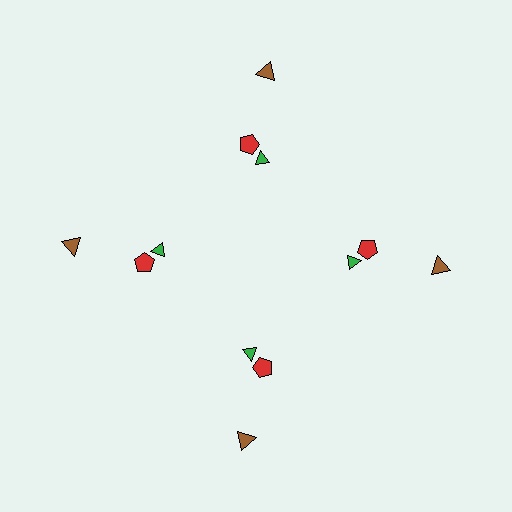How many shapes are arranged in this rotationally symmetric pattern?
There are 12 shapes, arranged in 4 groups of 3.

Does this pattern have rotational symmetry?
Yes, this pattern has 4-fold rotational symmetry. It looks the same after rotating 90 degrees around the center.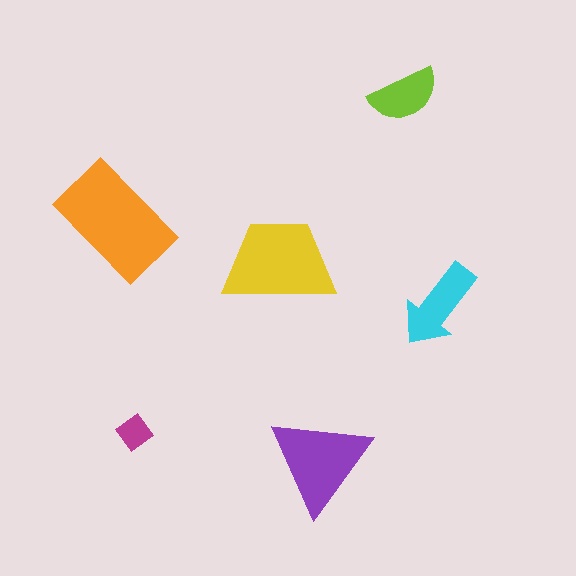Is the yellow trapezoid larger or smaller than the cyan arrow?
Larger.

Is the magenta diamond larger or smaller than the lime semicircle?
Smaller.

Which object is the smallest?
The magenta diamond.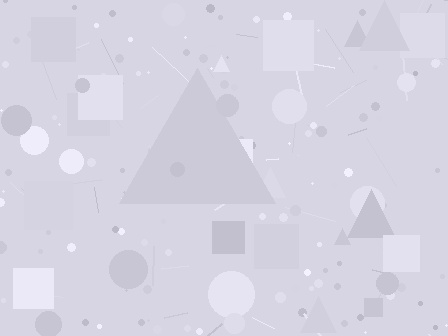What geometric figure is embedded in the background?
A triangle is embedded in the background.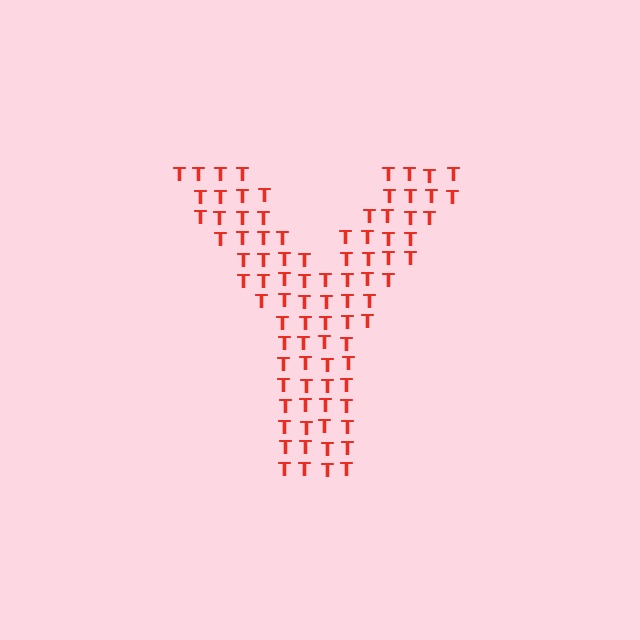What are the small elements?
The small elements are letter T's.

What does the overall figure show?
The overall figure shows the letter Y.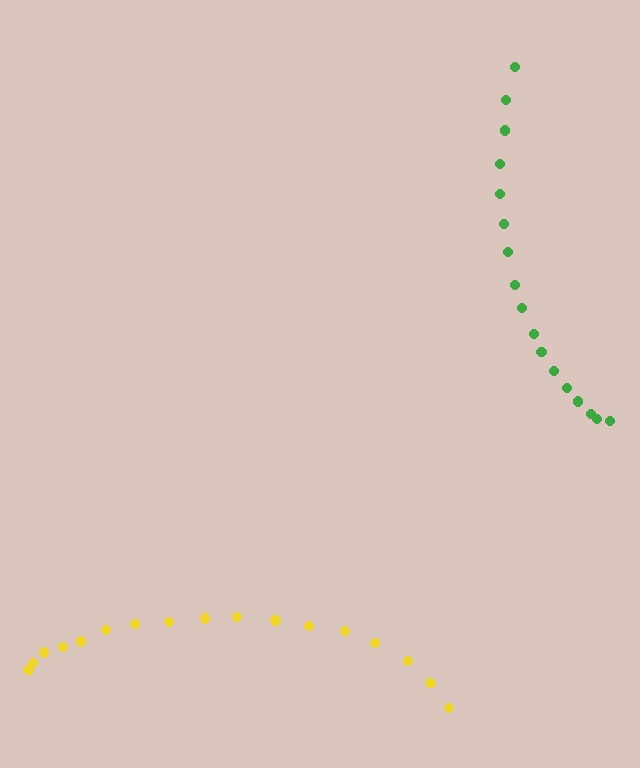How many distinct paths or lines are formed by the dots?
There are 2 distinct paths.